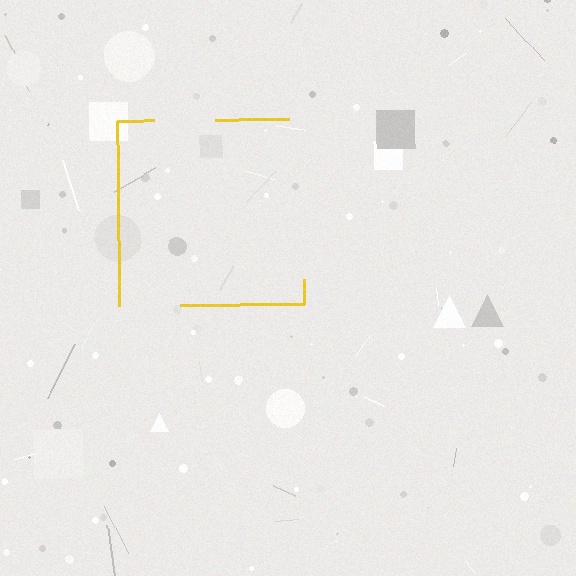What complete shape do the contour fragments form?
The contour fragments form a square.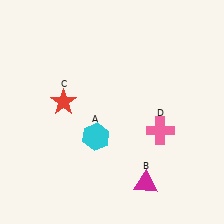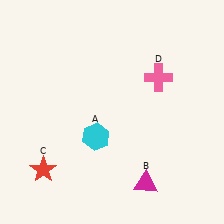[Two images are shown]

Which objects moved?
The objects that moved are: the red star (C), the pink cross (D).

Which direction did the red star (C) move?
The red star (C) moved down.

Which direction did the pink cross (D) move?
The pink cross (D) moved up.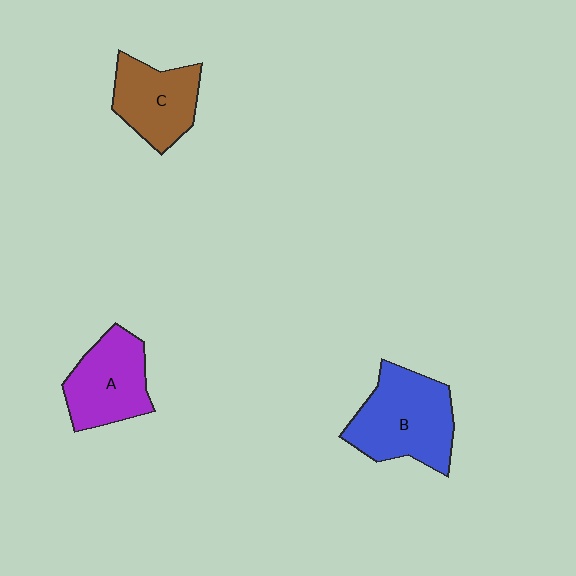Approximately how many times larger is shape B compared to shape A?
Approximately 1.3 times.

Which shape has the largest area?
Shape B (blue).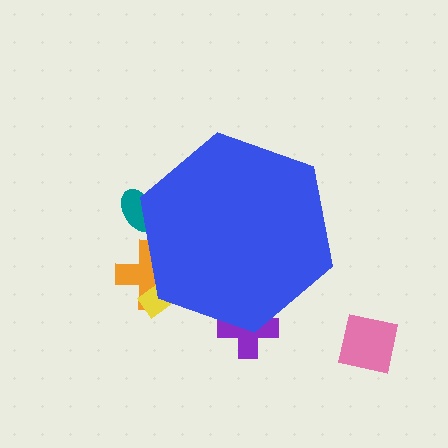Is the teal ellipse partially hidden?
Yes, the teal ellipse is partially hidden behind the blue hexagon.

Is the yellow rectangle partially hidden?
Yes, the yellow rectangle is partially hidden behind the blue hexagon.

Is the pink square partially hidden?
No, the pink square is fully visible.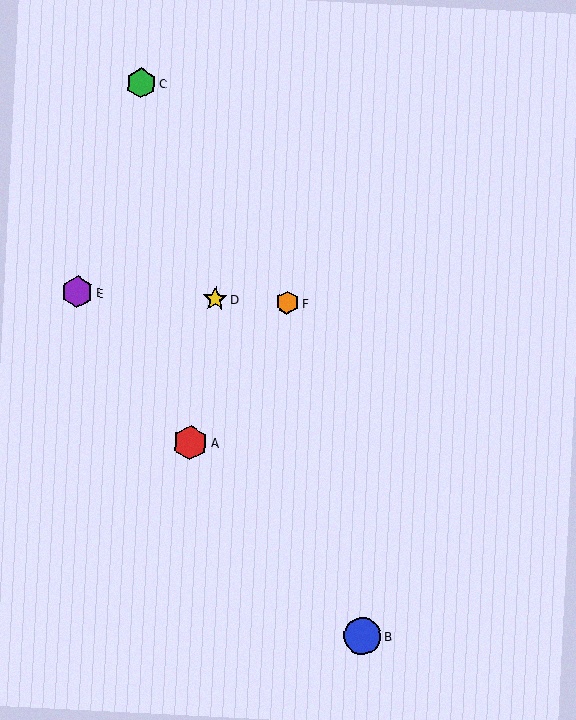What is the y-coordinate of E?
Object E is at y≈292.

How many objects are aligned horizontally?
3 objects (D, E, F) are aligned horizontally.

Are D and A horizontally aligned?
No, D is at y≈299 and A is at y≈443.